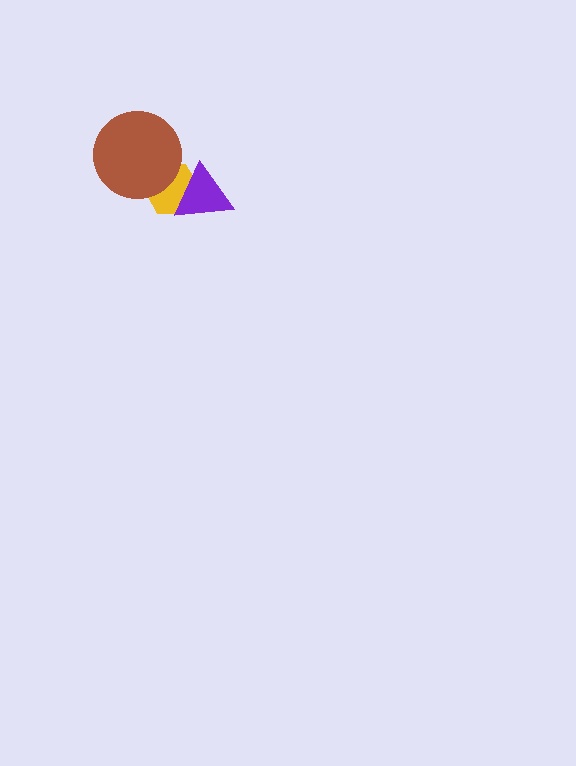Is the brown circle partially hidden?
No, no other shape covers it.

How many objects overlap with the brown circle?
1 object overlaps with the brown circle.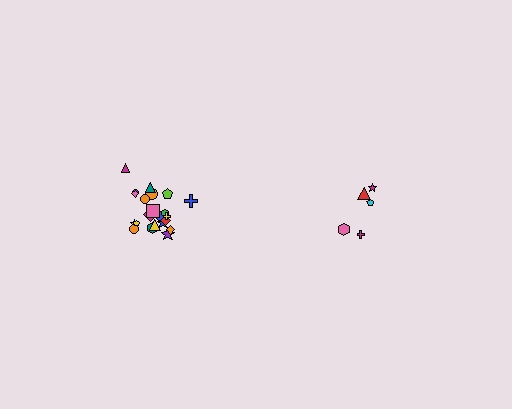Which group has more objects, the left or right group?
The left group.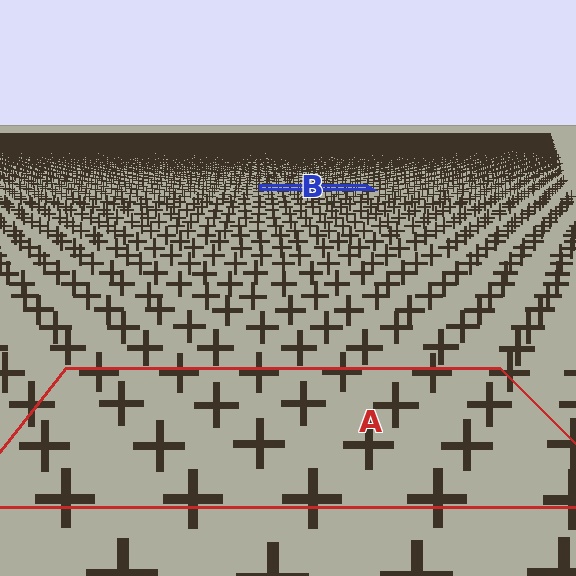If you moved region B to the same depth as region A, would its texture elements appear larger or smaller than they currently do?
They would appear larger. At a closer depth, the same texture elements are projected at a bigger on-screen size.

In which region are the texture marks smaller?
The texture marks are smaller in region B, because it is farther away.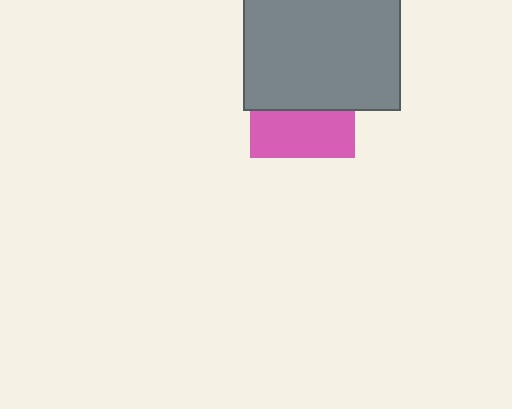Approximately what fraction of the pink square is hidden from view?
Roughly 57% of the pink square is hidden behind the gray square.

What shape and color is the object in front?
The object in front is a gray square.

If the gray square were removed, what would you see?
You would see the complete pink square.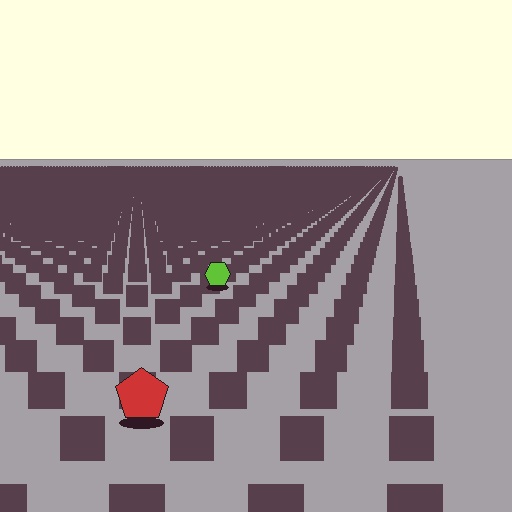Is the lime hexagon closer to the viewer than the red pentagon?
No. The red pentagon is closer — you can tell from the texture gradient: the ground texture is coarser near it.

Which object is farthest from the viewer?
The lime hexagon is farthest from the viewer. It appears smaller and the ground texture around it is denser.